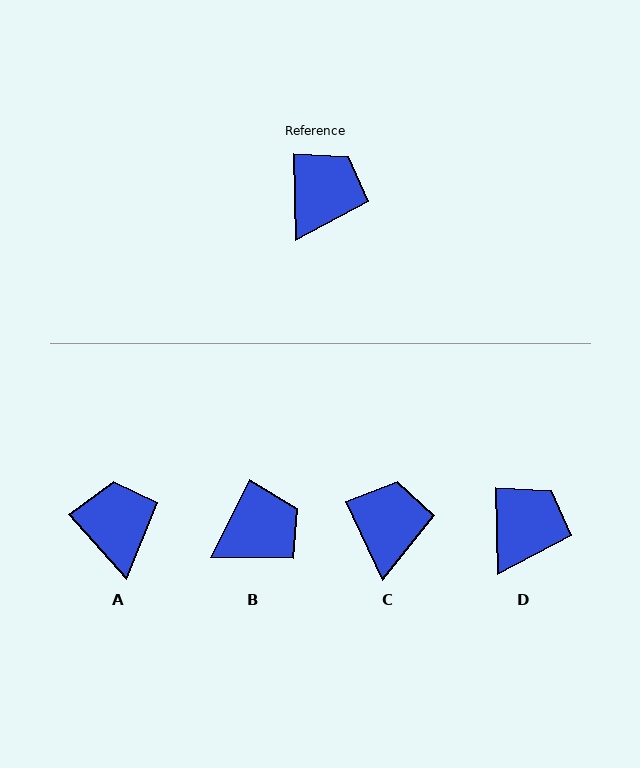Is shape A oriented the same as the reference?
No, it is off by about 40 degrees.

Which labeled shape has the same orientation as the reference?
D.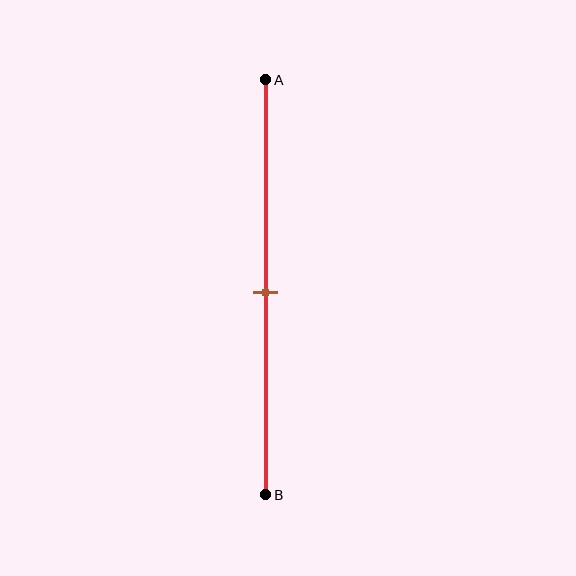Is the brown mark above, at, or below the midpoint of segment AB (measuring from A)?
The brown mark is approximately at the midpoint of segment AB.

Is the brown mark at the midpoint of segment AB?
Yes, the mark is approximately at the midpoint.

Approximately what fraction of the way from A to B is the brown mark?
The brown mark is approximately 50% of the way from A to B.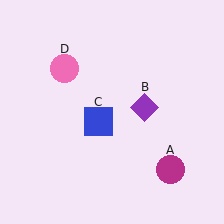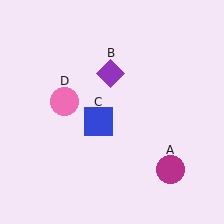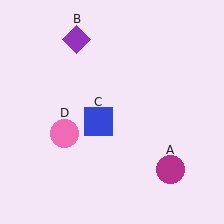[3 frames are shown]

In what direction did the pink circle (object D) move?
The pink circle (object D) moved down.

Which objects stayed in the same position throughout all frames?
Magenta circle (object A) and blue square (object C) remained stationary.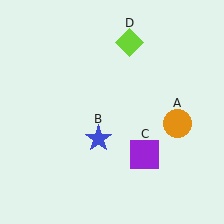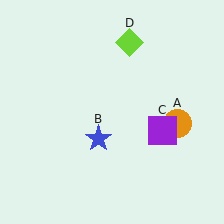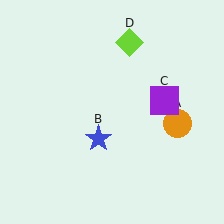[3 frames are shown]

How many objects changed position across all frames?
1 object changed position: purple square (object C).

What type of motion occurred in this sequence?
The purple square (object C) rotated counterclockwise around the center of the scene.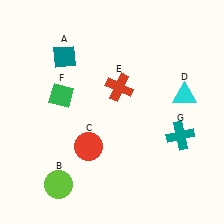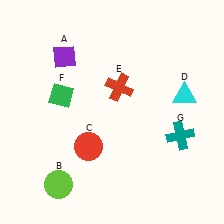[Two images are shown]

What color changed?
The diamond (A) changed from teal in Image 1 to purple in Image 2.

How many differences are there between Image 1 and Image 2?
There is 1 difference between the two images.